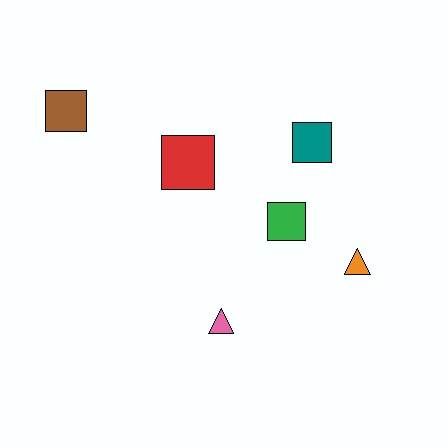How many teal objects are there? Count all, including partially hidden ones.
There is 1 teal object.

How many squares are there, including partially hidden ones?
There are 4 squares.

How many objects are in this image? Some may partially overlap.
There are 6 objects.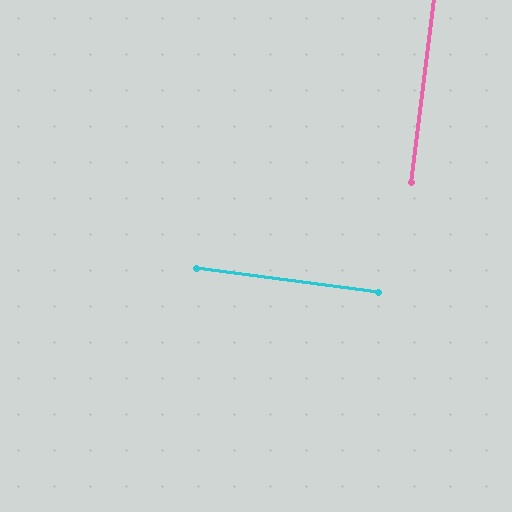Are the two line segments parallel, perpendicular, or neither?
Perpendicular — they meet at approximately 90°.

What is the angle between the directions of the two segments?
Approximately 90 degrees.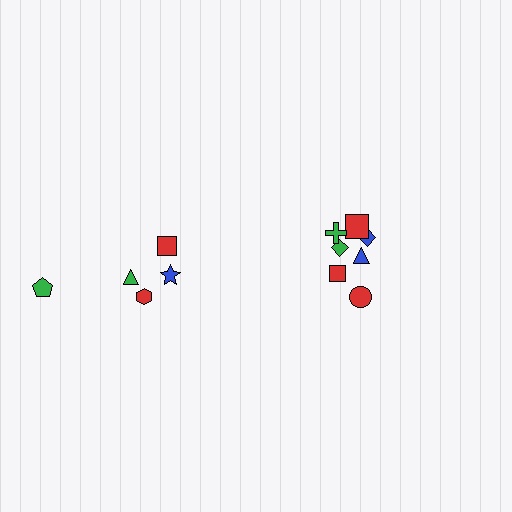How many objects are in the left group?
There are 5 objects.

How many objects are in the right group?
There are 7 objects.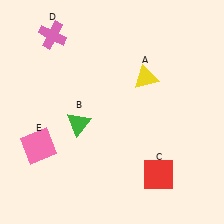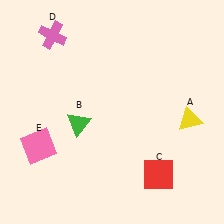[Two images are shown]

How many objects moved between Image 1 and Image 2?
1 object moved between the two images.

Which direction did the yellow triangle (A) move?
The yellow triangle (A) moved right.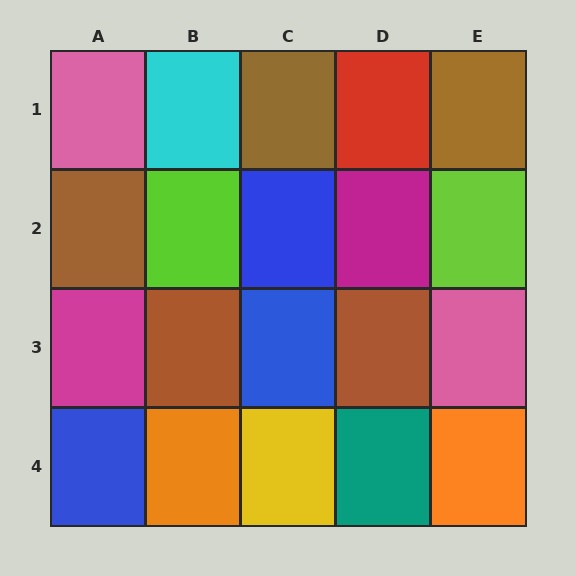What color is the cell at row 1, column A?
Pink.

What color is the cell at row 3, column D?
Brown.